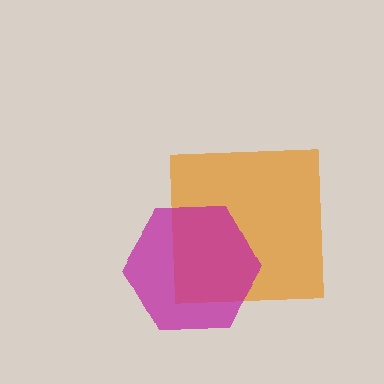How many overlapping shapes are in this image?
There are 2 overlapping shapes in the image.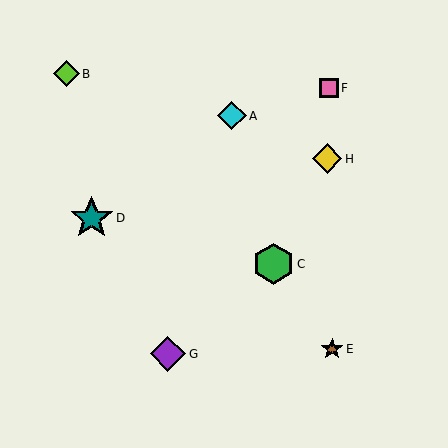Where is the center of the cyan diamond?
The center of the cyan diamond is at (232, 116).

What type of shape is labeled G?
Shape G is a purple diamond.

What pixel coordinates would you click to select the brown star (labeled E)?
Click at (332, 349) to select the brown star E.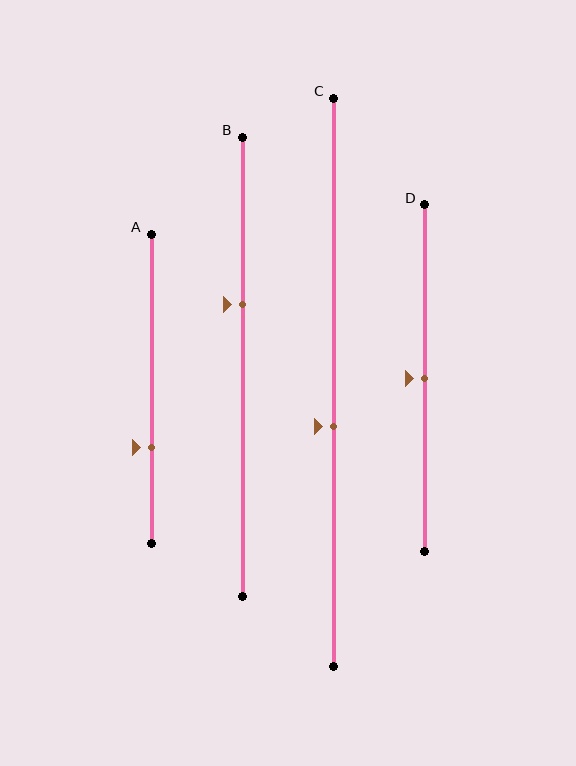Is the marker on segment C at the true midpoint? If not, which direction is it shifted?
No, the marker on segment C is shifted downward by about 8% of the segment length.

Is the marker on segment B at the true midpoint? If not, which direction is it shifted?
No, the marker on segment B is shifted upward by about 14% of the segment length.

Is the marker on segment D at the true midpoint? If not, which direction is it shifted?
Yes, the marker on segment D is at the true midpoint.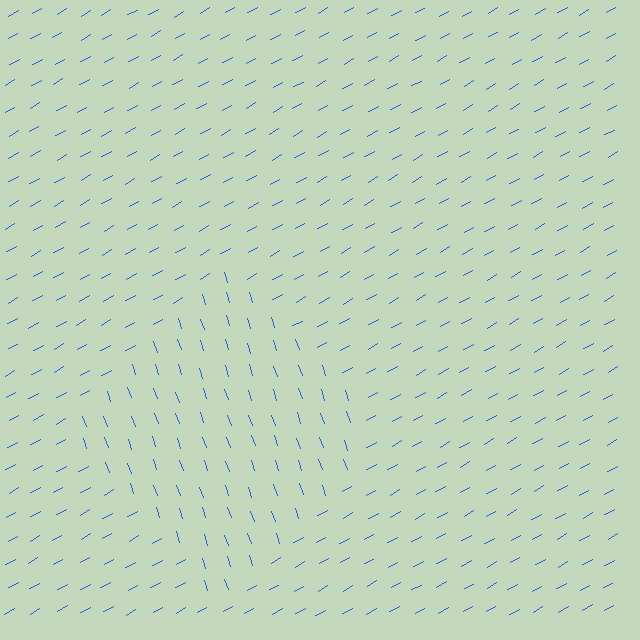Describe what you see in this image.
The image is filled with small blue line segments. A diamond region in the image has lines oriented differently from the surrounding lines, creating a visible texture boundary.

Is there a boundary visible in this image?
Yes, there is a texture boundary formed by a change in line orientation.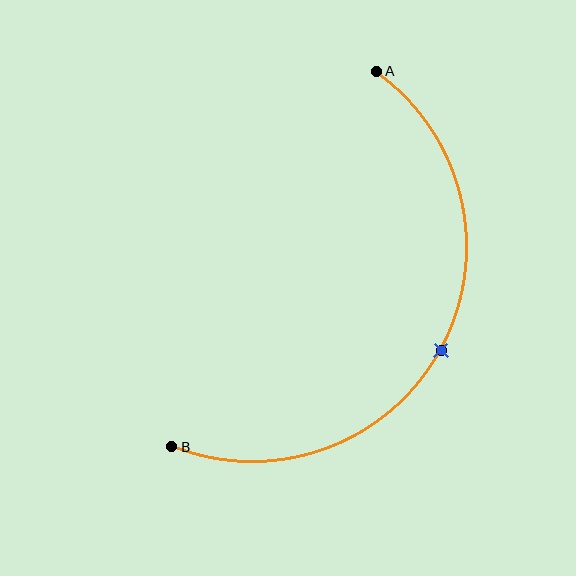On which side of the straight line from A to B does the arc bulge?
The arc bulges to the right of the straight line connecting A and B.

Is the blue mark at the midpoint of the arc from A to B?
Yes. The blue mark lies on the arc at equal arc-length from both A and B — it is the arc midpoint.